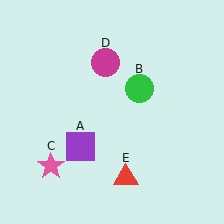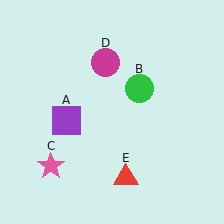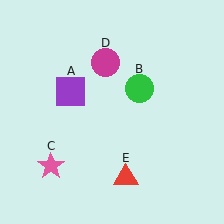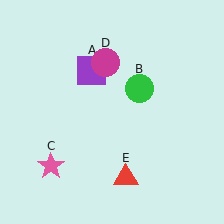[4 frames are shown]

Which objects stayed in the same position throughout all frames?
Green circle (object B) and pink star (object C) and magenta circle (object D) and red triangle (object E) remained stationary.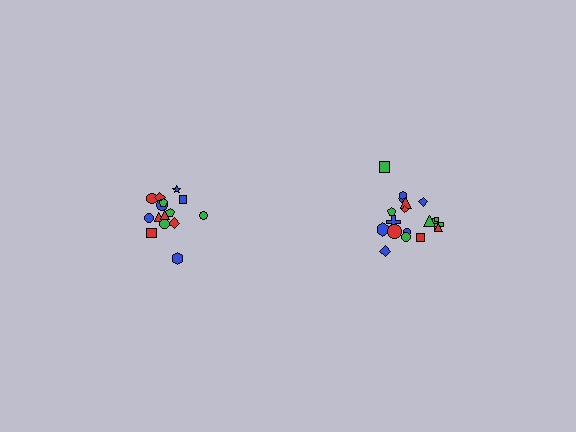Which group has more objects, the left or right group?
The right group.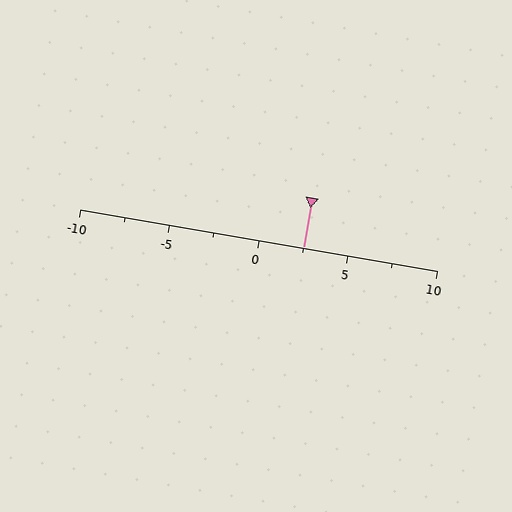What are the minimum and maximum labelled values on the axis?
The axis runs from -10 to 10.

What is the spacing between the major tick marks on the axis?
The major ticks are spaced 5 apart.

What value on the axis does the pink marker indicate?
The marker indicates approximately 2.5.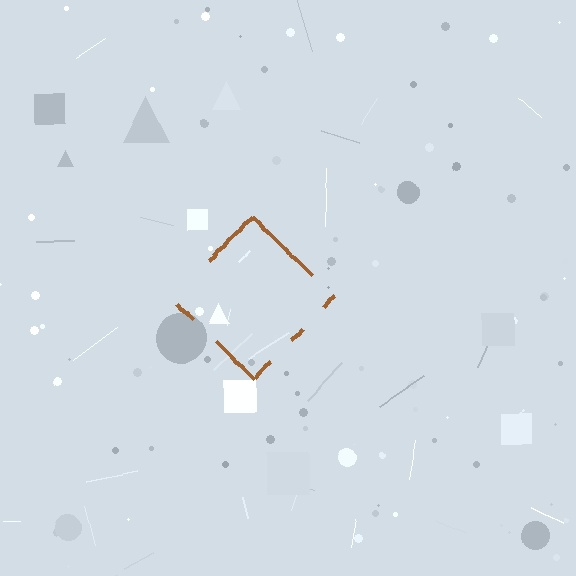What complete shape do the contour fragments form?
The contour fragments form a diamond.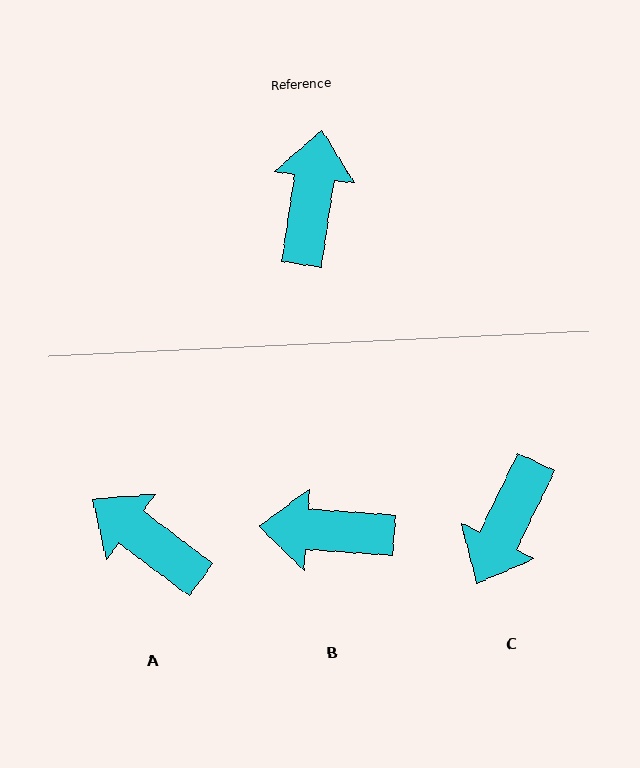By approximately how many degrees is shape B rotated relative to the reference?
Approximately 95 degrees counter-clockwise.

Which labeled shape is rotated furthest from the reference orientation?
C, about 163 degrees away.